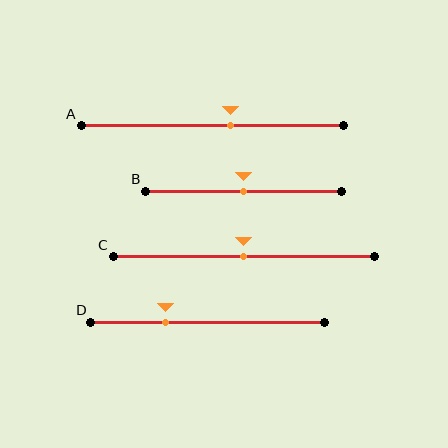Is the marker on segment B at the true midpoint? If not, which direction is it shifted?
Yes, the marker on segment B is at the true midpoint.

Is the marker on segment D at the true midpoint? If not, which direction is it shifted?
No, the marker on segment D is shifted to the left by about 18% of the segment length.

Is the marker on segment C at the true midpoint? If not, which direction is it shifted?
Yes, the marker on segment C is at the true midpoint.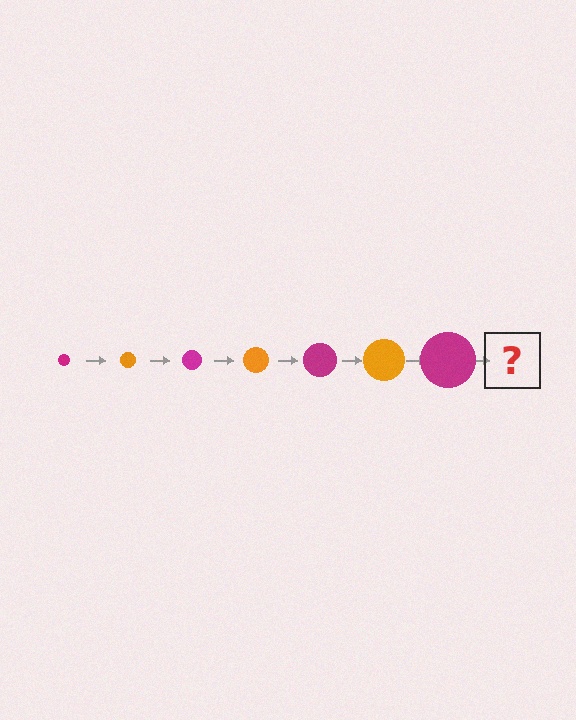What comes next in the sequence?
The next element should be an orange circle, larger than the previous one.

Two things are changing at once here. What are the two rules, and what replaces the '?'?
The two rules are that the circle grows larger each step and the color cycles through magenta and orange. The '?' should be an orange circle, larger than the previous one.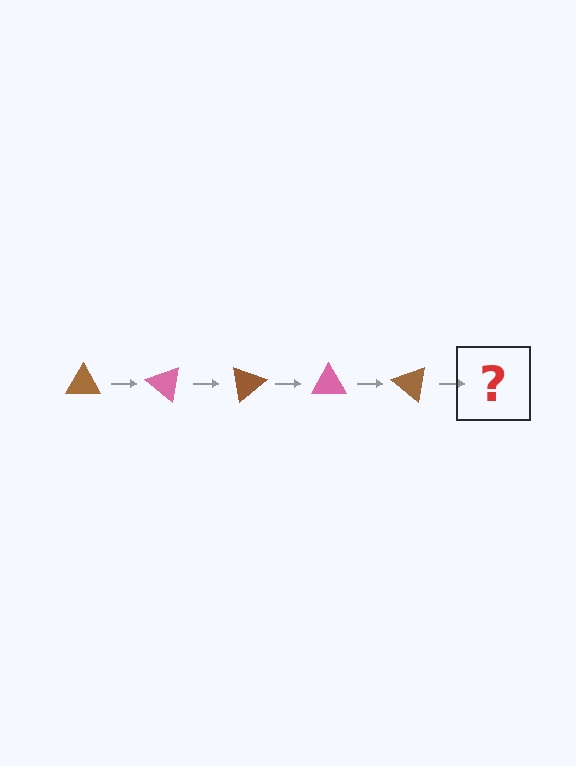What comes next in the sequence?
The next element should be a pink triangle, rotated 200 degrees from the start.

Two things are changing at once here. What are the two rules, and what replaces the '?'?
The two rules are that it rotates 40 degrees each step and the color cycles through brown and pink. The '?' should be a pink triangle, rotated 200 degrees from the start.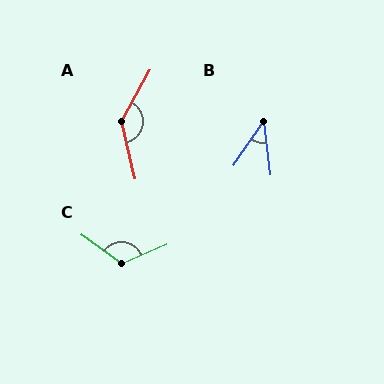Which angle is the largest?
A, at approximately 138 degrees.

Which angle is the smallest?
B, at approximately 42 degrees.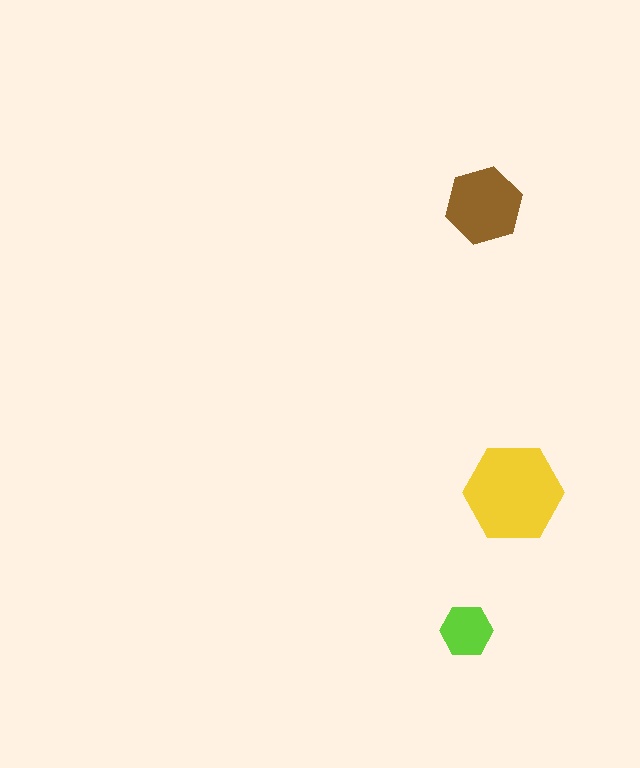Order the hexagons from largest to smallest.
the yellow one, the brown one, the lime one.